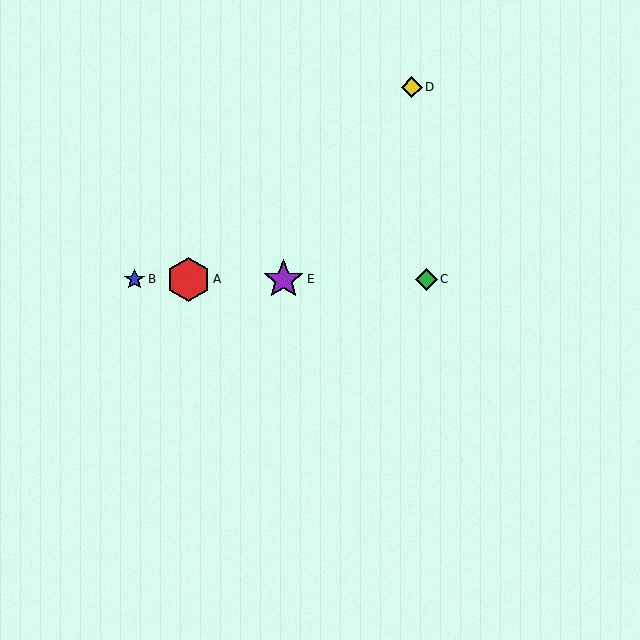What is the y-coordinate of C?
Object C is at y≈279.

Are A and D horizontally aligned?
No, A is at y≈279 and D is at y≈87.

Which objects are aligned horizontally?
Objects A, B, C, E are aligned horizontally.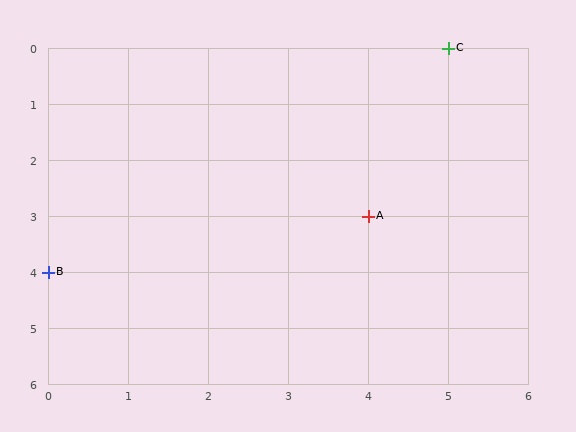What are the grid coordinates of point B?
Point B is at grid coordinates (0, 4).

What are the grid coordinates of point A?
Point A is at grid coordinates (4, 3).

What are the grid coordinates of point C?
Point C is at grid coordinates (5, 0).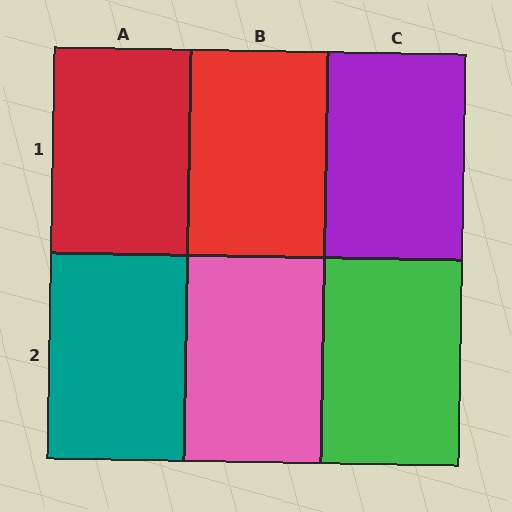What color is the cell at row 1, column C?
Purple.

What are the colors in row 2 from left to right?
Teal, pink, green.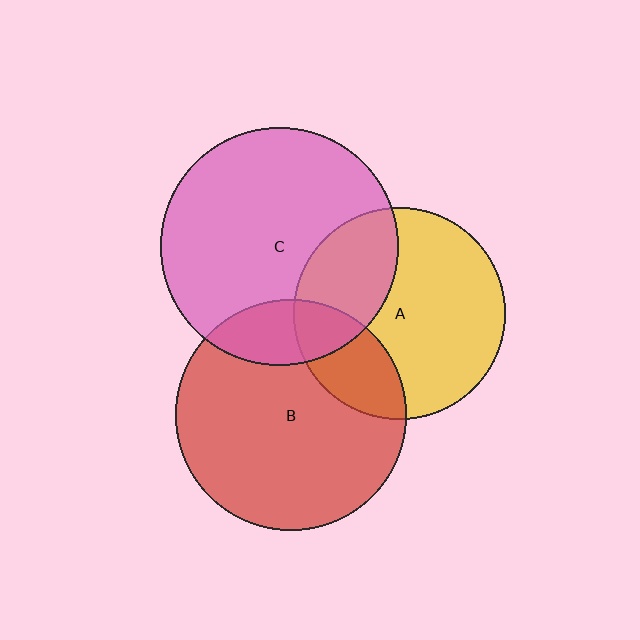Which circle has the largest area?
Circle C (pink).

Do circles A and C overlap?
Yes.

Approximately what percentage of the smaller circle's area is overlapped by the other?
Approximately 30%.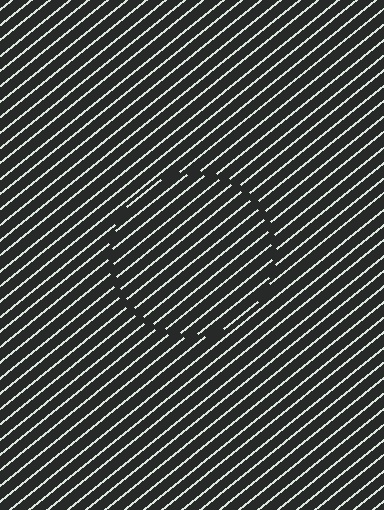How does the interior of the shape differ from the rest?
The interior of the shape contains the same grating, shifted by half a period — the contour is defined by the phase discontinuity where line-ends from the inner and outer gratings abut.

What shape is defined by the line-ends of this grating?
An illusory circle. The interior of the shape contains the same grating, shifted by half a period — the contour is defined by the phase discontinuity where line-ends from the inner and outer gratings abut.